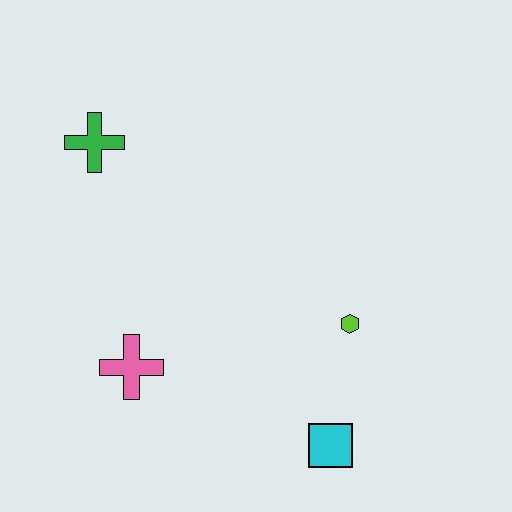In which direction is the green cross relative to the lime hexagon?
The green cross is to the left of the lime hexagon.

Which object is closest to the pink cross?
The cyan square is closest to the pink cross.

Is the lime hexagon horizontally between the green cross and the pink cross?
No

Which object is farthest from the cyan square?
The green cross is farthest from the cyan square.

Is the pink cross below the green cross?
Yes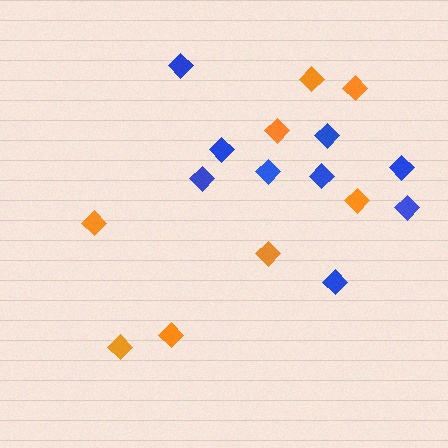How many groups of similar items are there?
There are 2 groups: one group of orange diamonds (8) and one group of blue diamonds (9).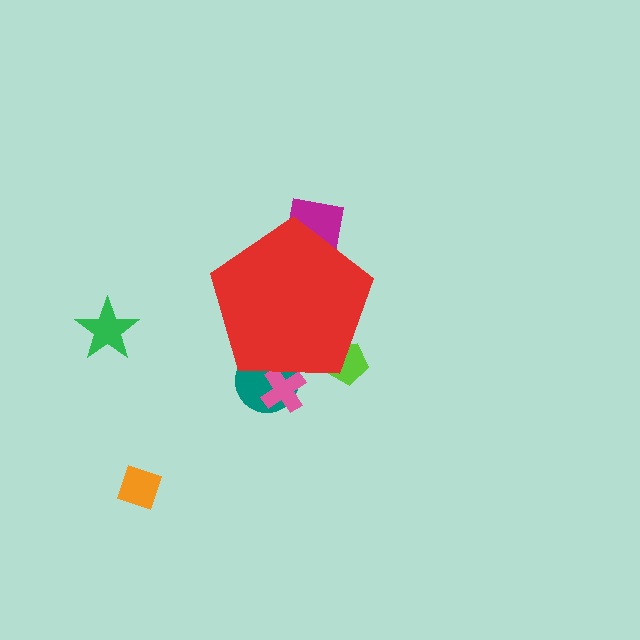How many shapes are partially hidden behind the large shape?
4 shapes are partially hidden.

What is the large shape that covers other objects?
A red pentagon.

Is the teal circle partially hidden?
Yes, the teal circle is partially hidden behind the red pentagon.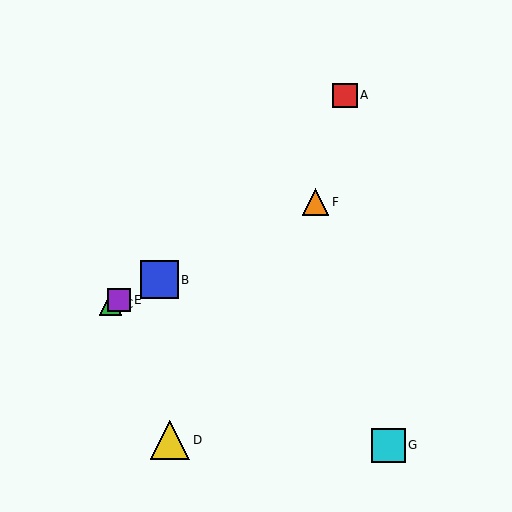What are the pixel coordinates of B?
Object B is at (159, 280).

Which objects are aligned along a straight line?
Objects B, C, E, F are aligned along a straight line.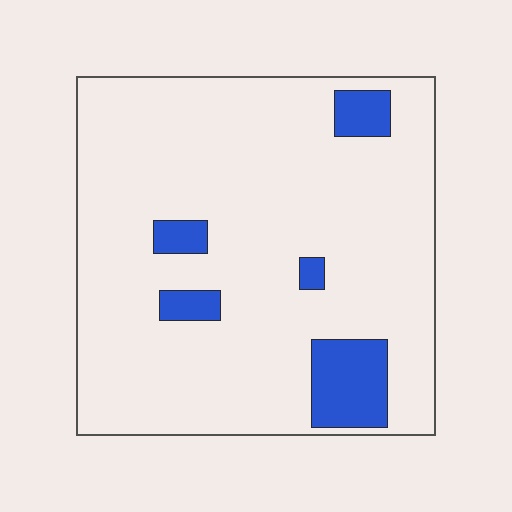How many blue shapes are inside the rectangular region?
5.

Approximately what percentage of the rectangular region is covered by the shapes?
Approximately 10%.